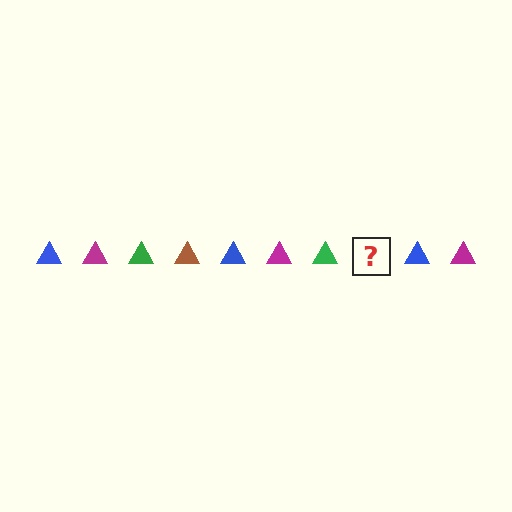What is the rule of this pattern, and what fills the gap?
The rule is that the pattern cycles through blue, magenta, green, brown triangles. The gap should be filled with a brown triangle.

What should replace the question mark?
The question mark should be replaced with a brown triangle.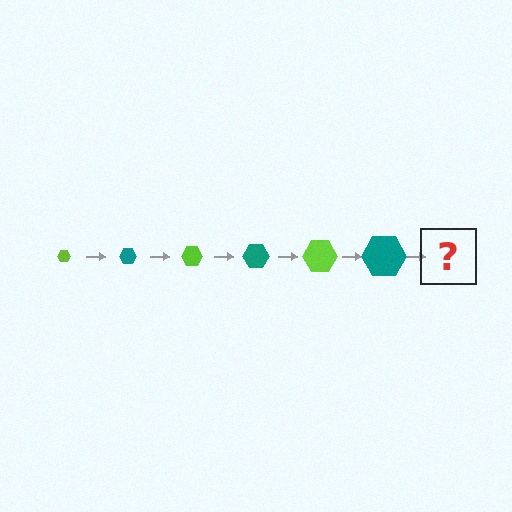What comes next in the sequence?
The next element should be a lime hexagon, larger than the previous one.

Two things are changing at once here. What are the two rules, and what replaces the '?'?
The two rules are that the hexagon grows larger each step and the color cycles through lime and teal. The '?' should be a lime hexagon, larger than the previous one.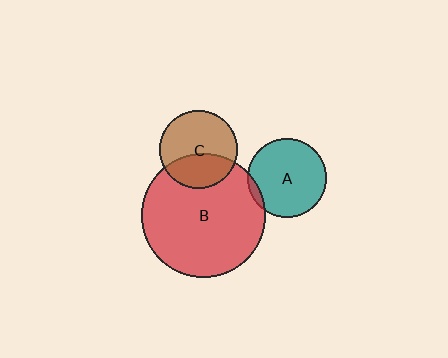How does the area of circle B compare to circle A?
Approximately 2.5 times.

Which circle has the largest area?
Circle B (red).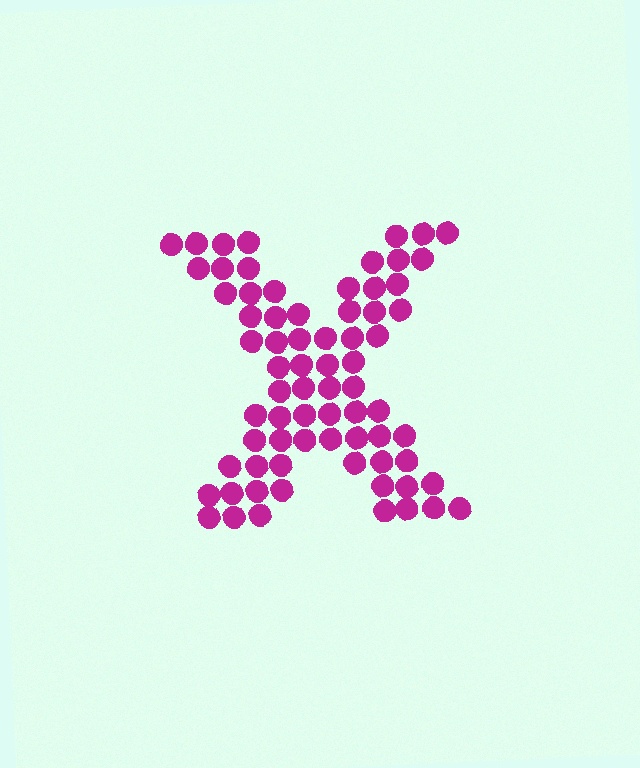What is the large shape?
The large shape is the letter X.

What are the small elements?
The small elements are circles.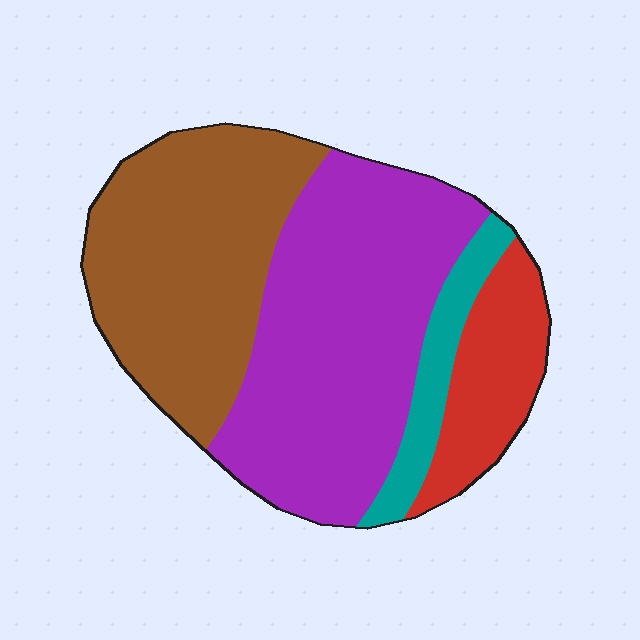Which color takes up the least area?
Teal, at roughly 10%.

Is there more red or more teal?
Red.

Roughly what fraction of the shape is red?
Red takes up about one eighth (1/8) of the shape.